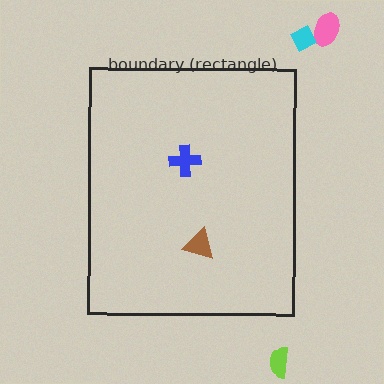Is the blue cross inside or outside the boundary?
Inside.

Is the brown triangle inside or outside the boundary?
Inside.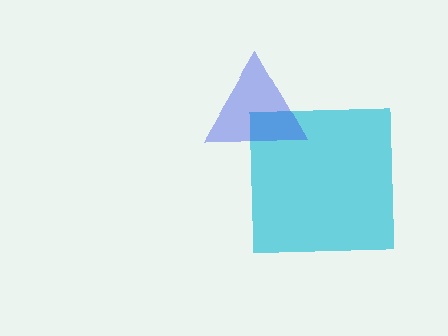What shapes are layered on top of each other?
The layered shapes are: a cyan square, a blue triangle.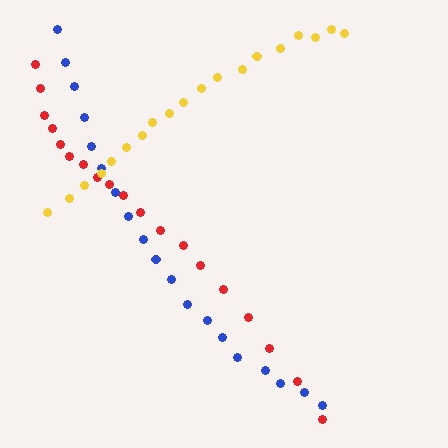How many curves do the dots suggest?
There are 3 distinct paths.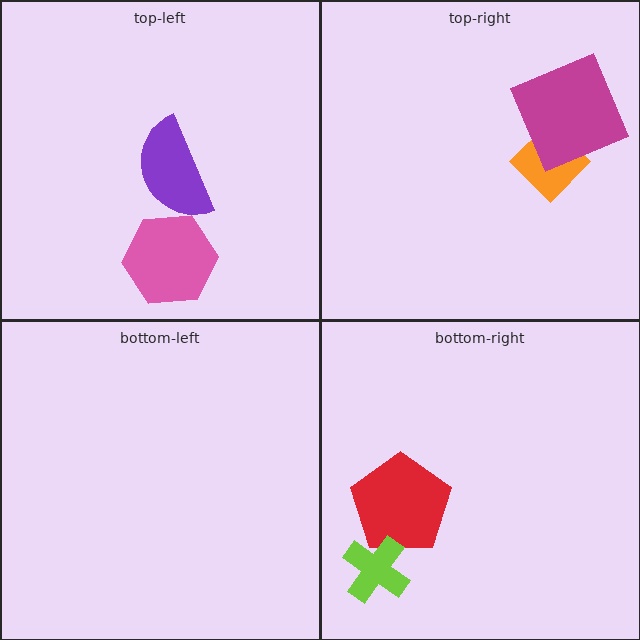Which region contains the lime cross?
The bottom-right region.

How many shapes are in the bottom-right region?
2.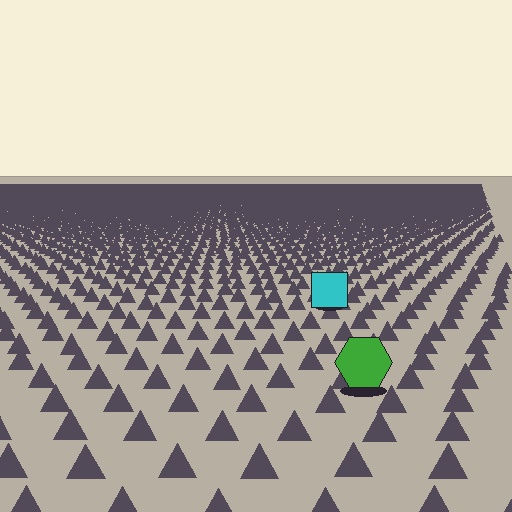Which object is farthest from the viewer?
The cyan square is farthest from the viewer. It appears smaller and the ground texture around it is denser.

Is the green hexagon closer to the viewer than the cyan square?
Yes. The green hexagon is closer — you can tell from the texture gradient: the ground texture is coarser near it.